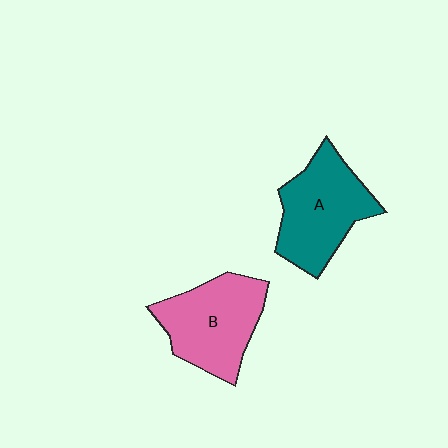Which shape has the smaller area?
Shape B (pink).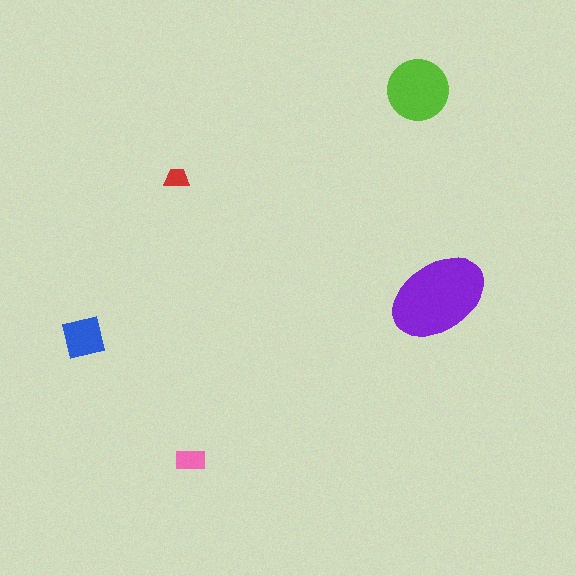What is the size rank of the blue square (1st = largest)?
3rd.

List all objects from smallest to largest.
The red trapezoid, the pink rectangle, the blue square, the lime circle, the purple ellipse.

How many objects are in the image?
There are 5 objects in the image.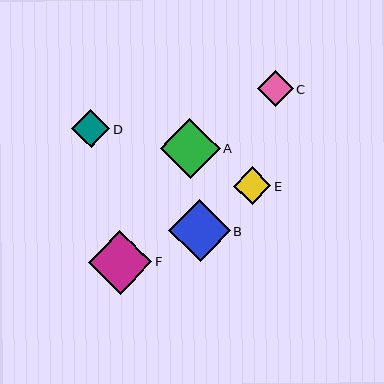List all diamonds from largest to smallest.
From largest to smallest: F, B, A, D, E, C.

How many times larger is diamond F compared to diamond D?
Diamond F is approximately 1.7 times the size of diamond D.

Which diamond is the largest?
Diamond F is the largest with a size of approximately 64 pixels.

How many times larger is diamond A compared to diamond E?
Diamond A is approximately 1.6 times the size of diamond E.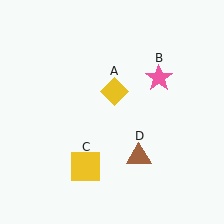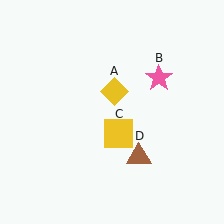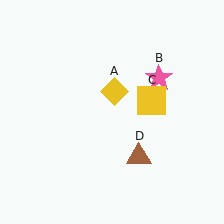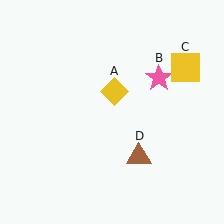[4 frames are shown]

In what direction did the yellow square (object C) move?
The yellow square (object C) moved up and to the right.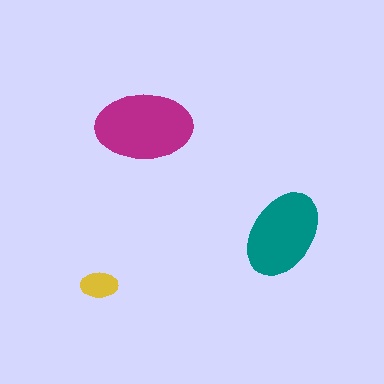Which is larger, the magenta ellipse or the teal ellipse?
The magenta one.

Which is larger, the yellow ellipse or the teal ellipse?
The teal one.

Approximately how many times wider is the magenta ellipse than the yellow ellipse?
About 2.5 times wider.